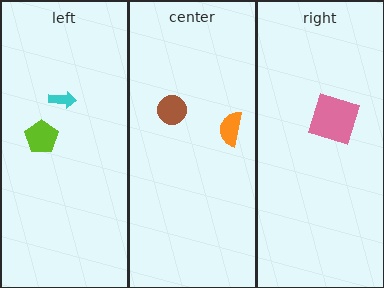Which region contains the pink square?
The right region.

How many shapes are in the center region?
2.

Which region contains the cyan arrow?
The left region.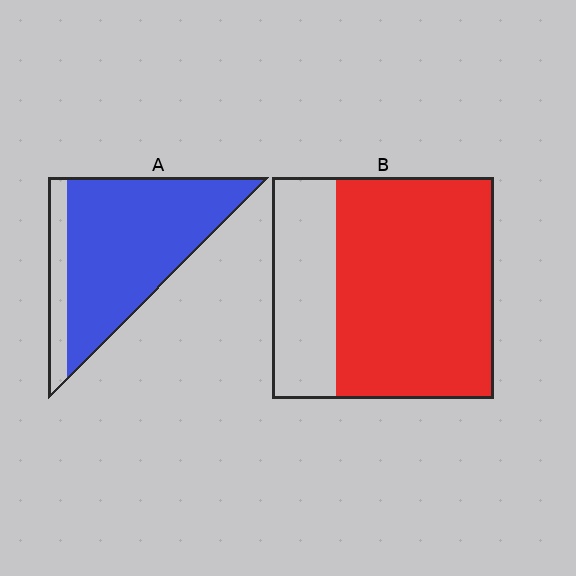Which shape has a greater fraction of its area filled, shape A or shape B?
Shape A.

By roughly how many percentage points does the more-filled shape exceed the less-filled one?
By roughly 10 percentage points (A over B).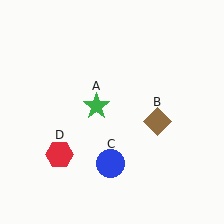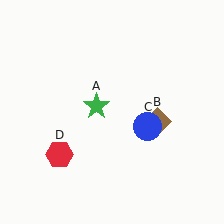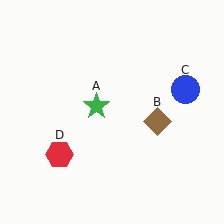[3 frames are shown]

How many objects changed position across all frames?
1 object changed position: blue circle (object C).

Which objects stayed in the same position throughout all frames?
Green star (object A) and brown diamond (object B) and red hexagon (object D) remained stationary.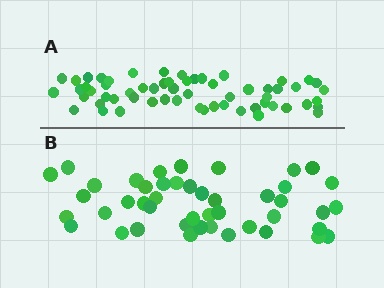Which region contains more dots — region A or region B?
Region A (the top region) has more dots.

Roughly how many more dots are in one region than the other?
Region A has approximately 15 more dots than region B.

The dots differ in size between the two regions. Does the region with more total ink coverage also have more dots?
No. Region B has more total ink coverage because its dots are larger, but region A actually contains more individual dots. Total area can be misleading — the number of items is what matters here.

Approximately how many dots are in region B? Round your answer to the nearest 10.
About 40 dots. (The exact count is 45, which rounds to 40.)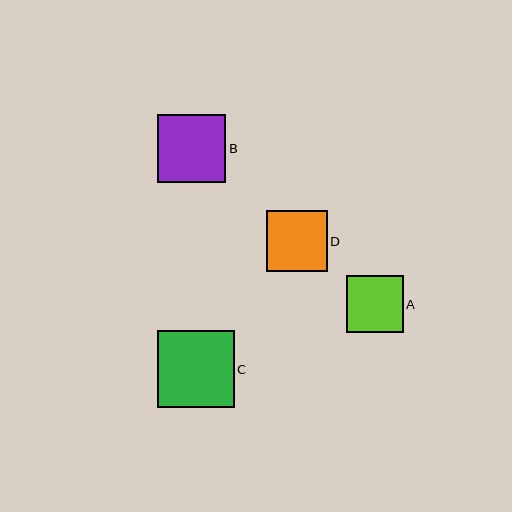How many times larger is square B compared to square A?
Square B is approximately 1.2 times the size of square A.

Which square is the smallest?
Square A is the smallest with a size of approximately 57 pixels.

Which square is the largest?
Square C is the largest with a size of approximately 77 pixels.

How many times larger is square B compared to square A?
Square B is approximately 1.2 times the size of square A.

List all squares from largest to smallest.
From largest to smallest: C, B, D, A.